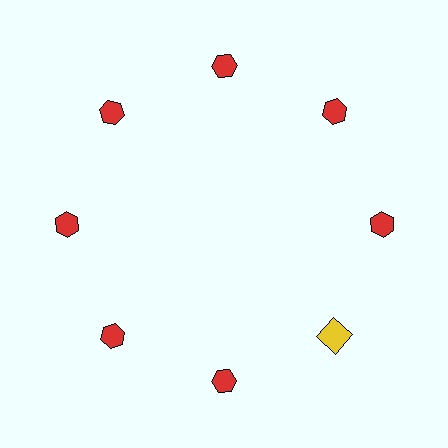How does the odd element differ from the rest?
It differs in both color (yellow instead of red) and shape (square instead of hexagon).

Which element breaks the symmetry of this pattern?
The yellow square at roughly the 4 o'clock position breaks the symmetry. All other shapes are red hexagons.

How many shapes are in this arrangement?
There are 8 shapes arranged in a ring pattern.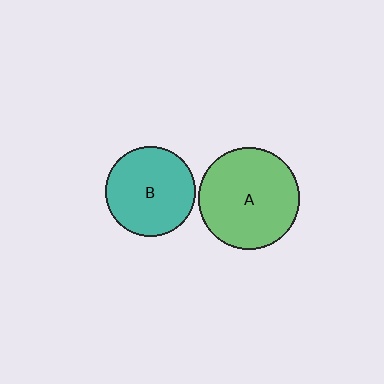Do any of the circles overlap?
No, none of the circles overlap.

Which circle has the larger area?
Circle A (green).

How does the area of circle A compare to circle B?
Approximately 1.3 times.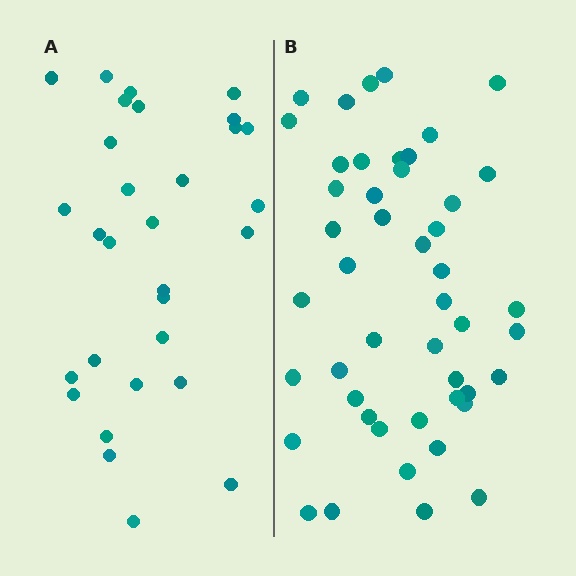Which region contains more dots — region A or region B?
Region B (the right region) has more dots.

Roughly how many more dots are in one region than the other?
Region B has approximately 15 more dots than region A.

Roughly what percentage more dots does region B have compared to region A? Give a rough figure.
About 55% more.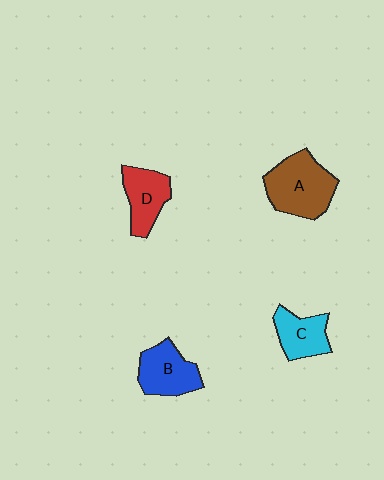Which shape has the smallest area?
Shape C (cyan).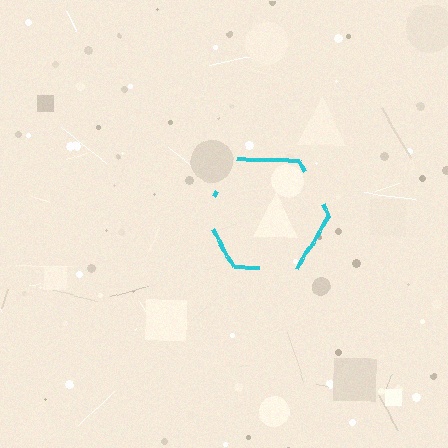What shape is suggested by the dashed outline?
The dashed outline suggests a hexagon.